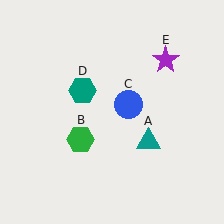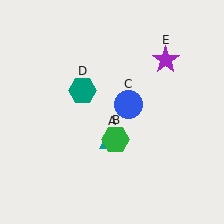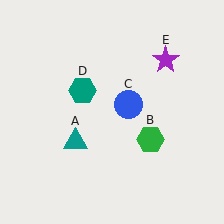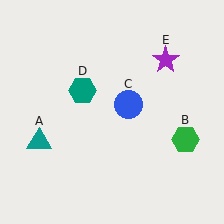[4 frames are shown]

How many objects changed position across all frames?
2 objects changed position: teal triangle (object A), green hexagon (object B).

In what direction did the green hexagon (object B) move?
The green hexagon (object B) moved right.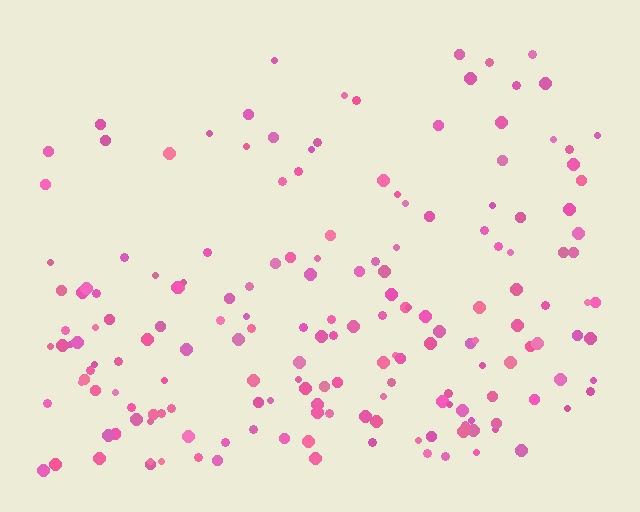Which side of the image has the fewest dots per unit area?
The top.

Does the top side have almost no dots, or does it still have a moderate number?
Still a moderate number, just noticeably fewer than the bottom.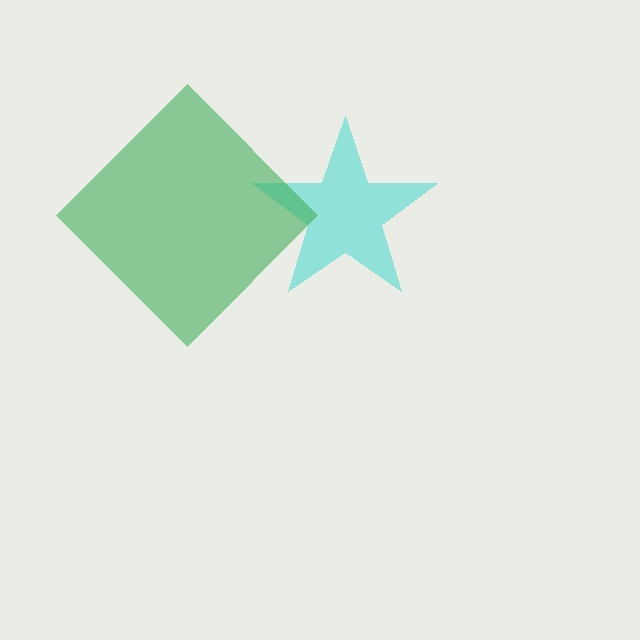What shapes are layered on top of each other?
The layered shapes are: a cyan star, a green diamond.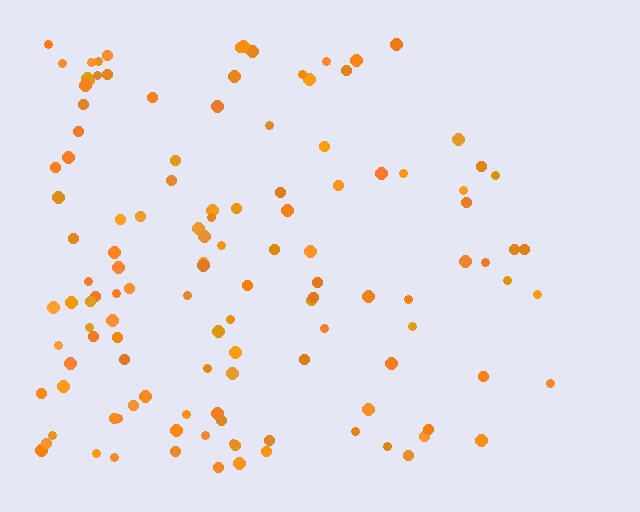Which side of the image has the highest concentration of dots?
The left.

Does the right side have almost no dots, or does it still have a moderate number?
Still a moderate number, just noticeably fewer than the left.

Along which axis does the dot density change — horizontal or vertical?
Horizontal.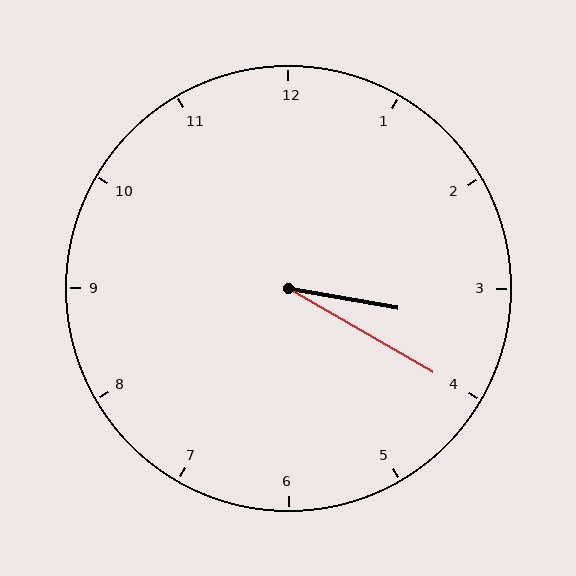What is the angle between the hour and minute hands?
Approximately 20 degrees.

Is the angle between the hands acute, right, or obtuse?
It is acute.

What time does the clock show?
3:20.